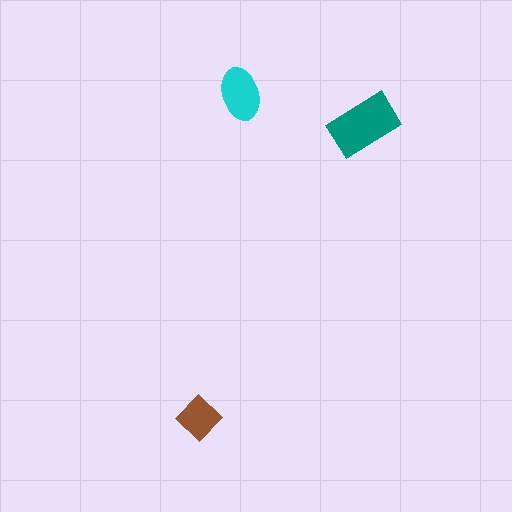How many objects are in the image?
There are 3 objects in the image.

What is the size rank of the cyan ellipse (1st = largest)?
2nd.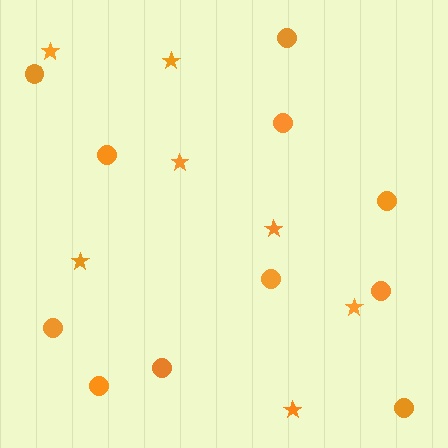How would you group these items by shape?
There are 2 groups: one group of stars (7) and one group of circles (11).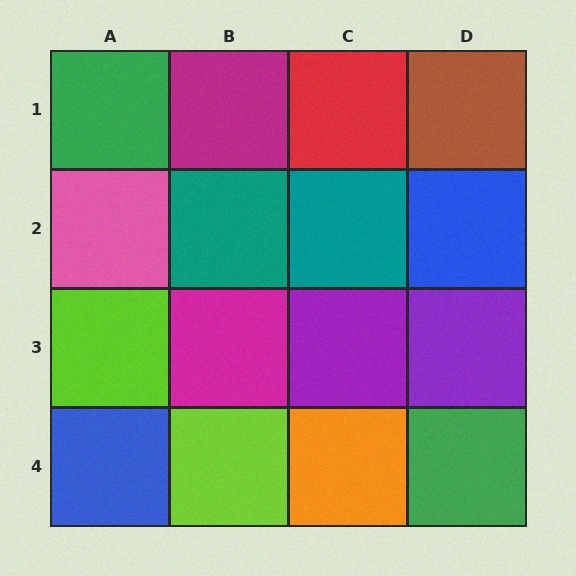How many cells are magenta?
2 cells are magenta.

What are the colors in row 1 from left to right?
Green, magenta, red, brown.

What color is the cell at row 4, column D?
Green.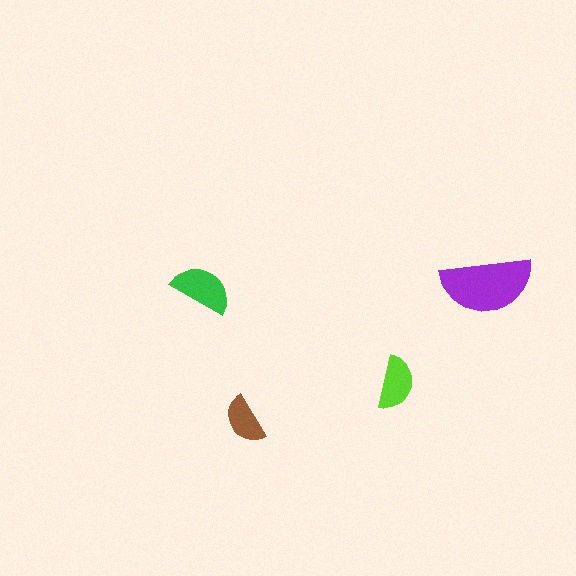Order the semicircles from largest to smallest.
the purple one, the green one, the lime one, the brown one.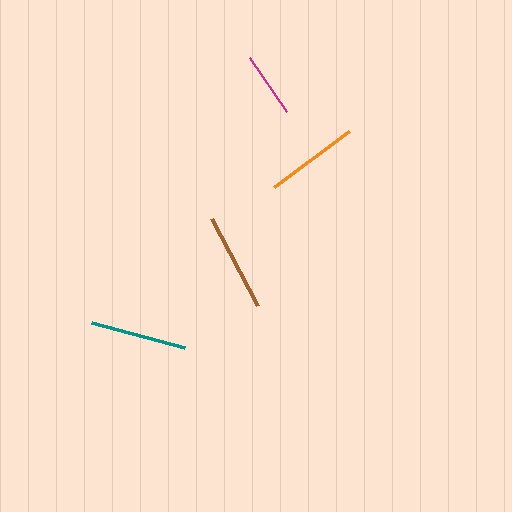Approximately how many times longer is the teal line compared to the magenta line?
The teal line is approximately 1.5 times the length of the magenta line.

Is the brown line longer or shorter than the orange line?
The brown line is longer than the orange line.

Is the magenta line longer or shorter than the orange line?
The orange line is longer than the magenta line.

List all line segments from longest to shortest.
From longest to shortest: brown, teal, orange, magenta.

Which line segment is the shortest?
The magenta line is the shortest at approximately 66 pixels.